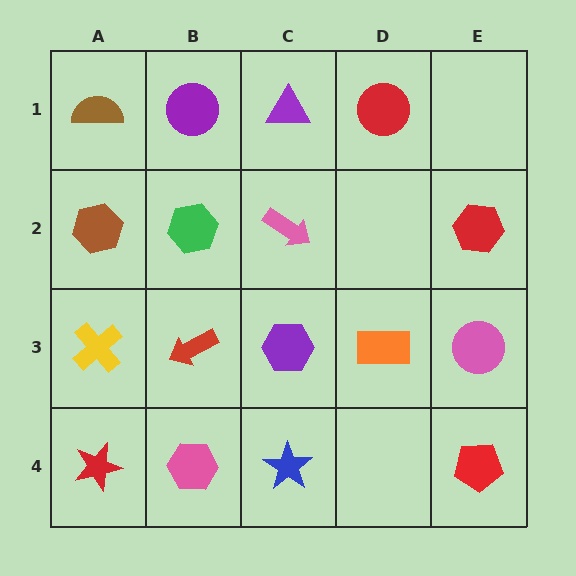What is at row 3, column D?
An orange rectangle.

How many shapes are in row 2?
4 shapes.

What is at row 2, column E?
A red hexagon.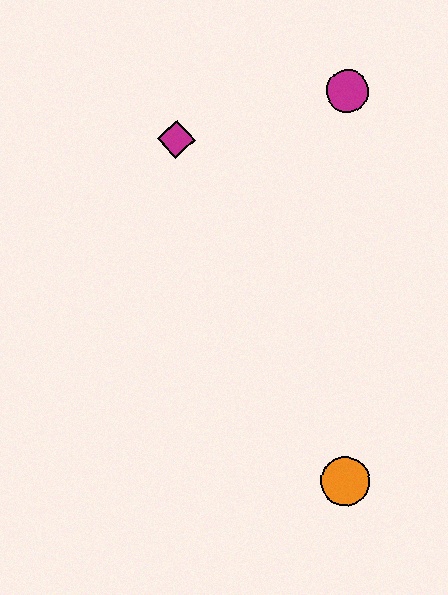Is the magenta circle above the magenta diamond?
Yes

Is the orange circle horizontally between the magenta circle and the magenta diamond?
No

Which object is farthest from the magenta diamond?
The orange circle is farthest from the magenta diamond.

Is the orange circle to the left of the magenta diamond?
No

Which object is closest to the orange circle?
The magenta diamond is closest to the orange circle.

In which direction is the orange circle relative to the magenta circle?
The orange circle is below the magenta circle.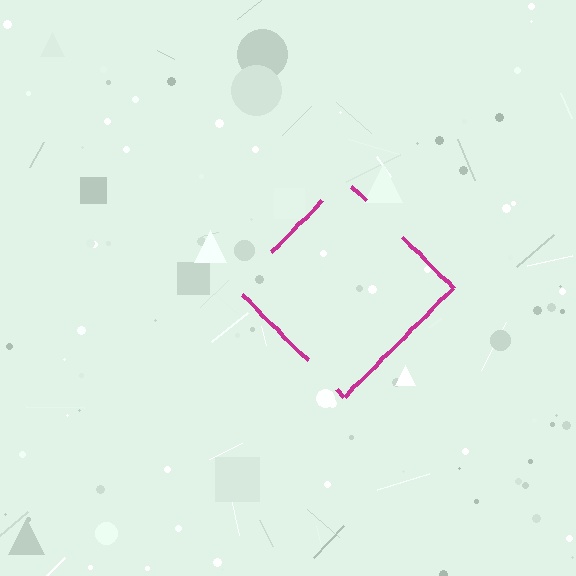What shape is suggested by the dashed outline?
The dashed outline suggests a diamond.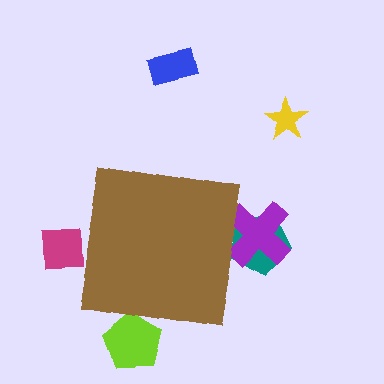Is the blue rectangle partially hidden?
No, the blue rectangle is fully visible.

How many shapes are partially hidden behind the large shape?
4 shapes are partially hidden.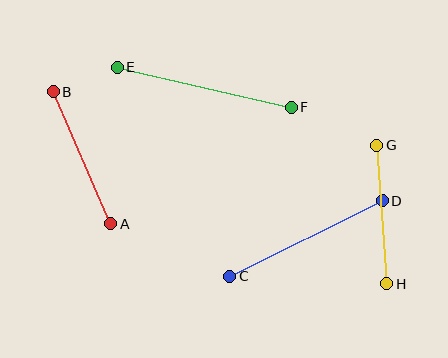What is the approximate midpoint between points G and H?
The midpoint is at approximately (382, 215) pixels.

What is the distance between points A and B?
The distance is approximately 144 pixels.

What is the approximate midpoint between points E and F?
The midpoint is at approximately (204, 87) pixels.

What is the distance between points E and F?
The distance is approximately 179 pixels.